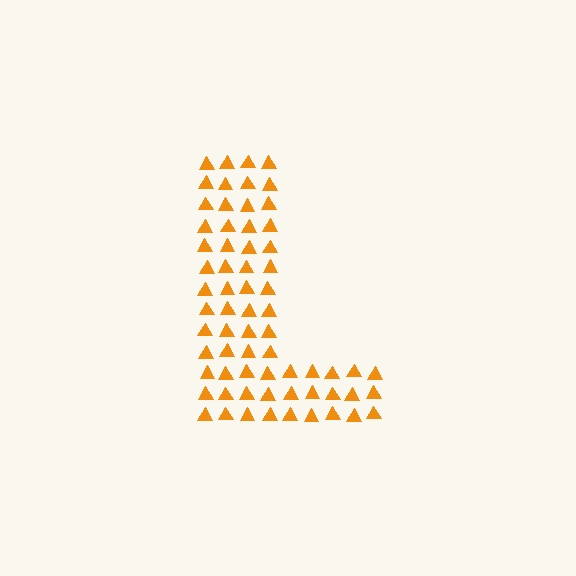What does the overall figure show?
The overall figure shows the letter L.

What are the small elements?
The small elements are triangles.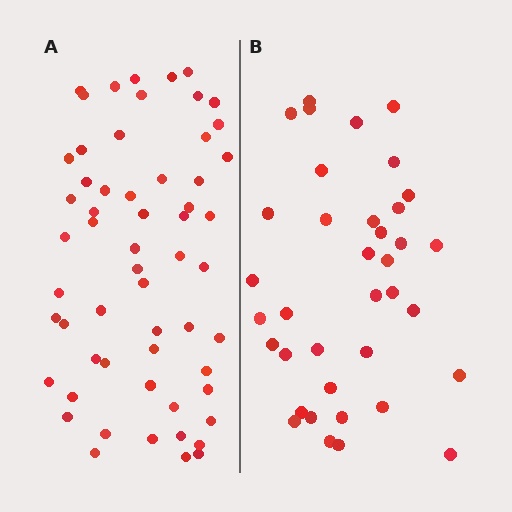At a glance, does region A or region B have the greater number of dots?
Region A (the left region) has more dots.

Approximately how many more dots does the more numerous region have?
Region A has approximately 20 more dots than region B.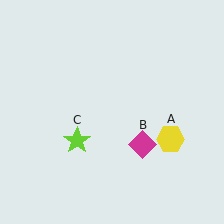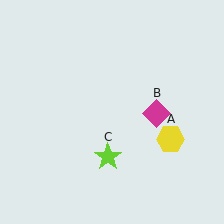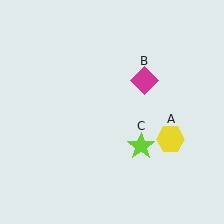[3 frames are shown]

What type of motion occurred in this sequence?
The magenta diamond (object B), lime star (object C) rotated counterclockwise around the center of the scene.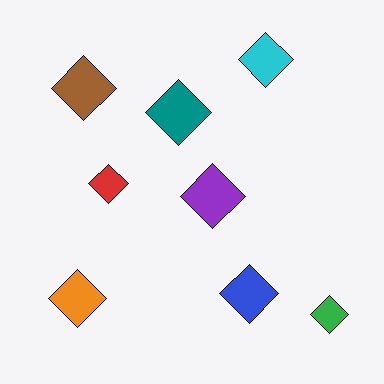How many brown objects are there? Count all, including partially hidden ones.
There is 1 brown object.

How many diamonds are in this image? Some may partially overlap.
There are 8 diamonds.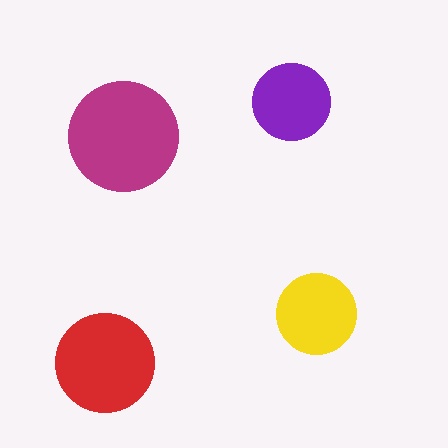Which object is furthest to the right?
The yellow circle is rightmost.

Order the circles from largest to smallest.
the magenta one, the red one, the yellow one, the purple one.